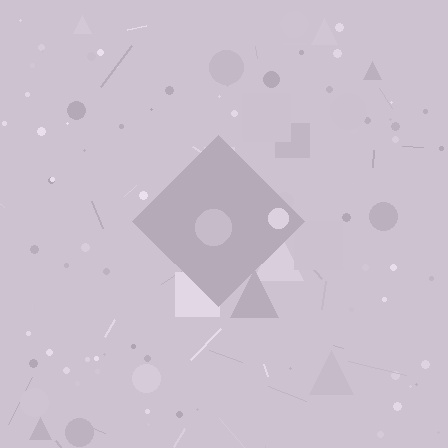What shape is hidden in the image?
A diamond is hidden in the image.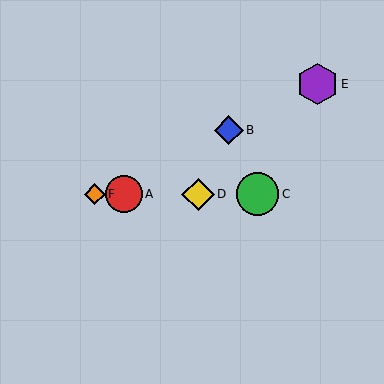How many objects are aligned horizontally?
4 objects (A, C, D, F) are aligned horizontally.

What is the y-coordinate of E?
Object E is at y≈84.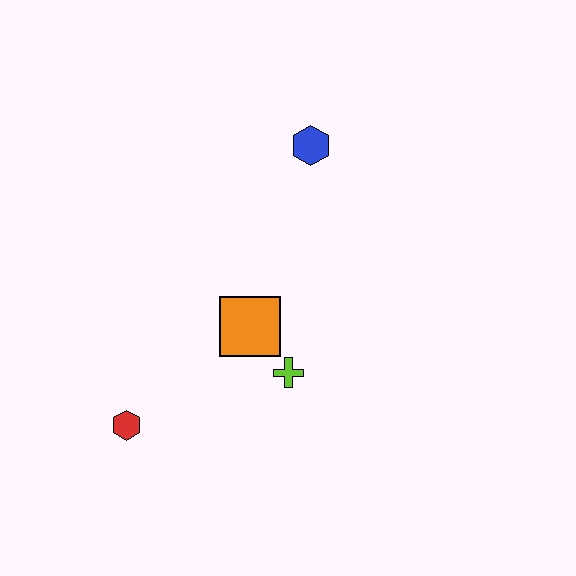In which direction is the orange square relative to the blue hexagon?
The orange square is below the blue hexagon.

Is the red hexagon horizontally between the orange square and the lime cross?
No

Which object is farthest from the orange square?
The blue hexagon is farthest from the orange square.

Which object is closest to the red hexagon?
The orange square is closest to the red hexagon.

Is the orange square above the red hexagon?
Yes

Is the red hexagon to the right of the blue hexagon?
No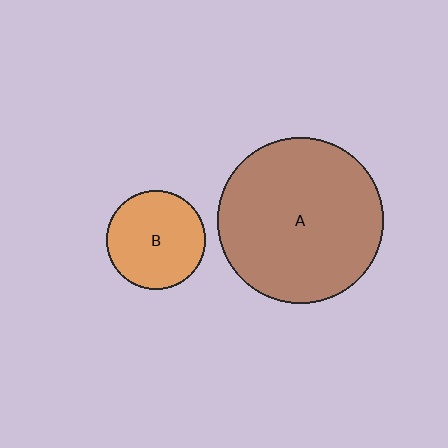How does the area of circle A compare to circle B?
Approximately 2.8 times.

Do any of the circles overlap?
No, none of the circles overlap.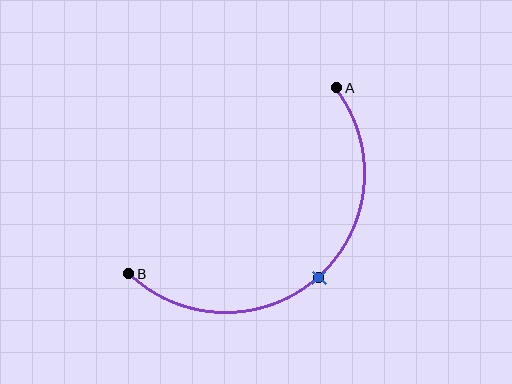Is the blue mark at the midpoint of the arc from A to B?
Yes. The blue mark lies on the arc at equal arc-length from both A and B — it is the arc midpoint.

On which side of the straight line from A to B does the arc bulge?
The arc bulges below and to the right of the straight line connecting A and B.